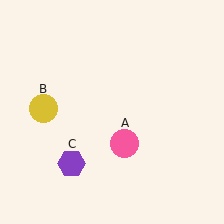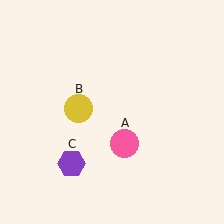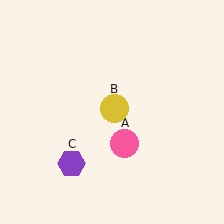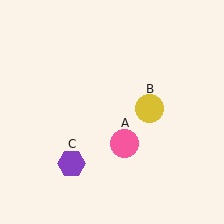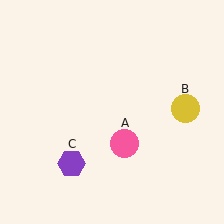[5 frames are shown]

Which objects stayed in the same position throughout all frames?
Pink circle (object A) and purple hexagon (object C) remained stationary.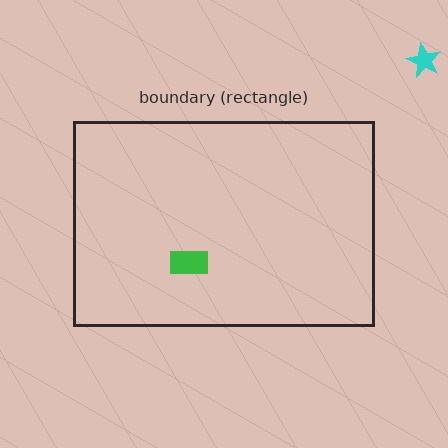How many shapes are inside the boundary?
1 inside, 1 outside.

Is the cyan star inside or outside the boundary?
Outside.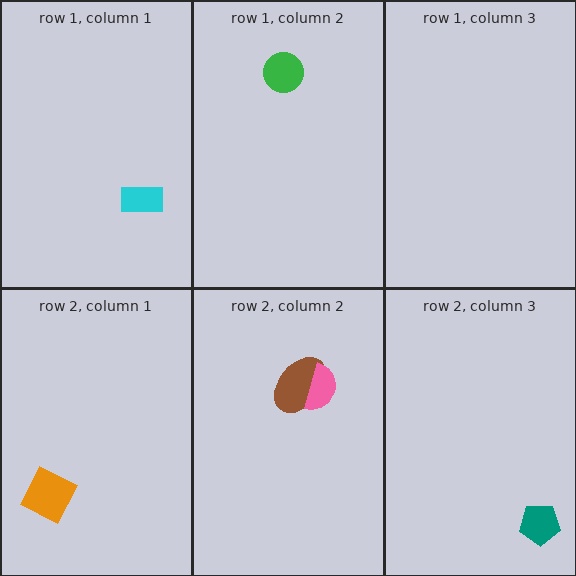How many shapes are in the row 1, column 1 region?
1.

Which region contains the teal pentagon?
The row 2, column 3 region.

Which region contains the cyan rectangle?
The row 1, column 1 region.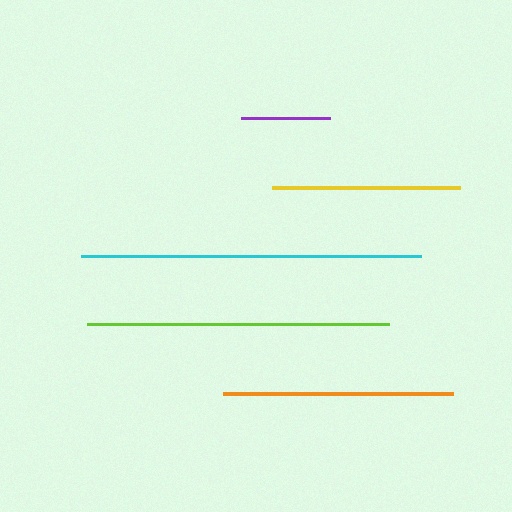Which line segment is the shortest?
The purple line is the shortest at approximately 89 pixels.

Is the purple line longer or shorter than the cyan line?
The cyan line is longer than the purple line.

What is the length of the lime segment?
The lime segment is approximately 302 pixels long.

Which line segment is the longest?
The cyan line is the longest at approximately 340 pixels.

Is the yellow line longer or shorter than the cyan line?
The cyan line is longer than the yellow line.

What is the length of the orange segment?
The orange segment is approximately 229 pixels long.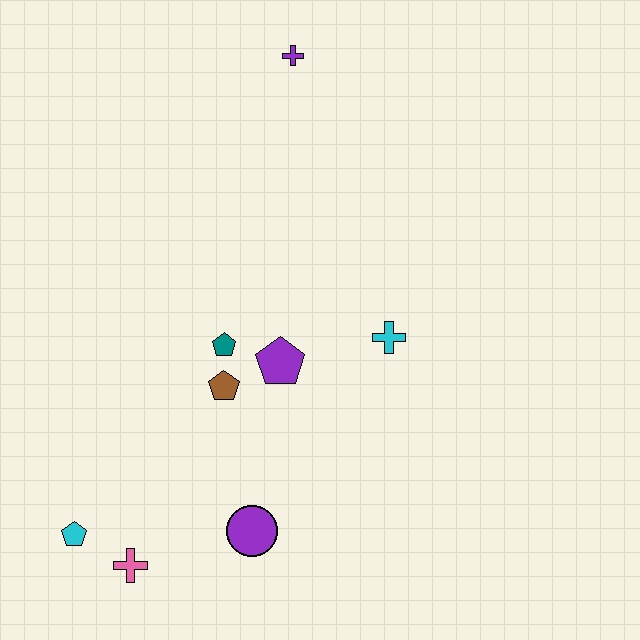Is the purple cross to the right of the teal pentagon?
Yes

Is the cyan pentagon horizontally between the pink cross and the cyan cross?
No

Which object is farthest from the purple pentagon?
The purple cross is farthest from the purple pentagon.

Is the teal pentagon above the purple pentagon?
Yes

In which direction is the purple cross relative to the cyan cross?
The purple cross is above the cyan cross.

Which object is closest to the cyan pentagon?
The pink cross is closest to the cyan pentagon.